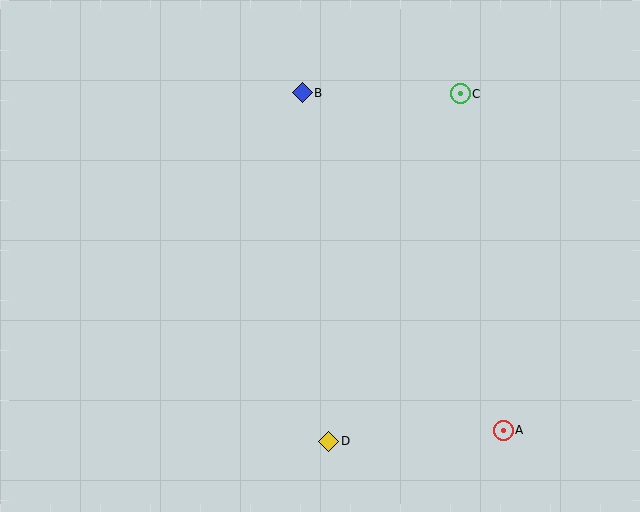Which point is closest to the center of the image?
Point B at (302, 93) is closest to the center.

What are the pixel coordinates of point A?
Point A is at (503, 431).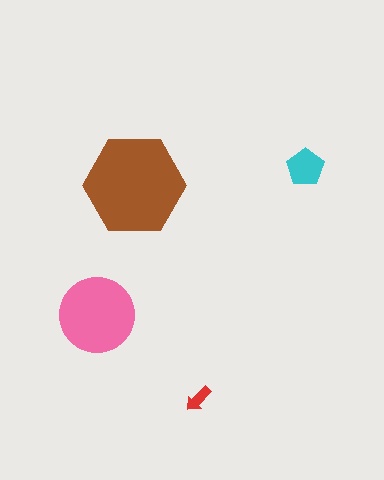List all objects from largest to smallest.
The brown hexagon, the pink circle, the cyan pentagon, the red arrow.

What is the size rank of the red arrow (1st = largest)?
4th.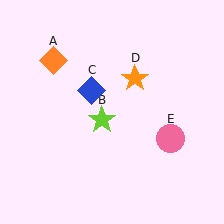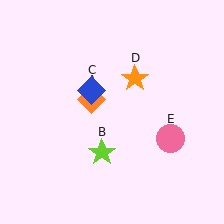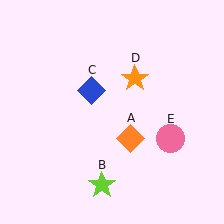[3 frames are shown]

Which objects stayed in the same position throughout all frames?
Blue diamond (object C) and orange star (object D) and pink circle (object E) remained stationary.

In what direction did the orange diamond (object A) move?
The orange diamond (object A) moved down and to the right.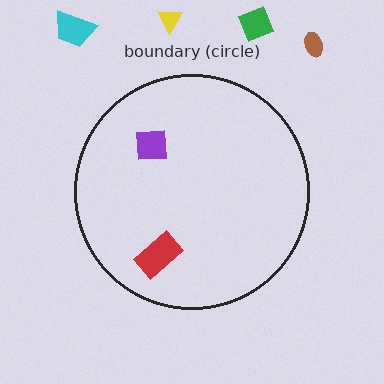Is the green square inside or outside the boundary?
Outside.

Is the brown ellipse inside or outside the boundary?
Outside.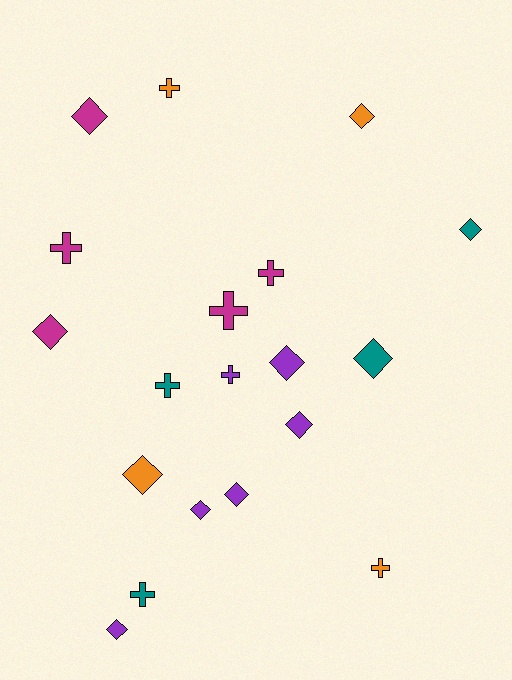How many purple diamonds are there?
There are 5 purple diamonds.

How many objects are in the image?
There are 19 objects.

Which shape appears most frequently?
Diamond, with 11 objects.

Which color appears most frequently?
Purple, with 6 objects.